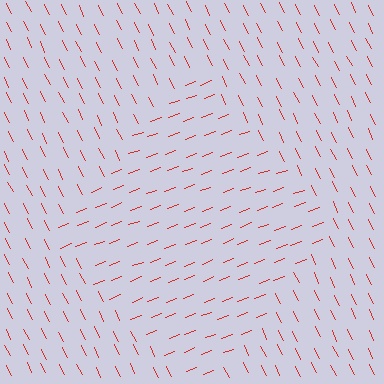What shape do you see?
I see a diamond.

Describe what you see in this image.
The image is filled with small red line segments. A diamond region in the image has lines oriented differently from the surrounding lines, creating a visible texture boundary.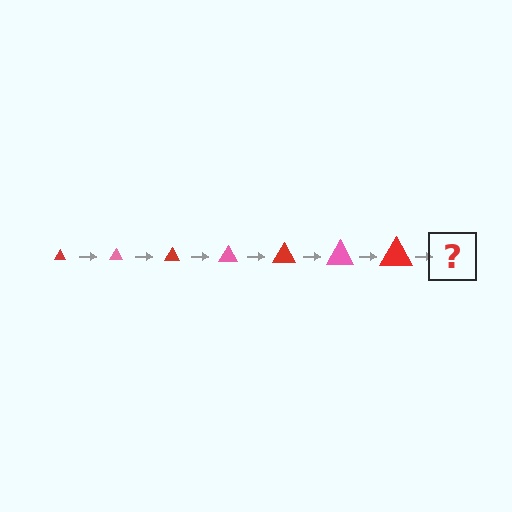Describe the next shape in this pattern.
It should be a pink triangle, larger than the previous one.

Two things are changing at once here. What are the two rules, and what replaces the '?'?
The two rules are that the triangle grows larger each step and the color cycles through red and pink. The '?' should be a pink triangle, larger than the previous one.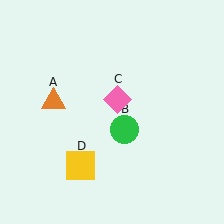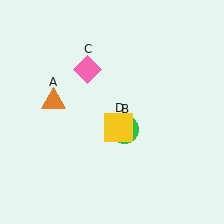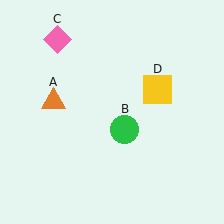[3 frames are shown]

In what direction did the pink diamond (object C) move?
The pink diamond (object C) moved up and to the left.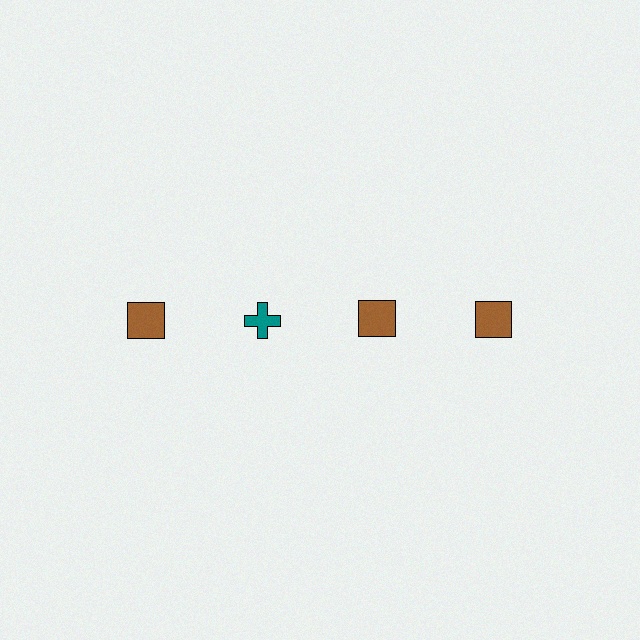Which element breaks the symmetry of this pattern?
The teal cross in the top row, second from left column breaks the symmetry. All other shapes are brown squares.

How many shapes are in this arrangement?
There are 4 shapes arranged in a grid pattern.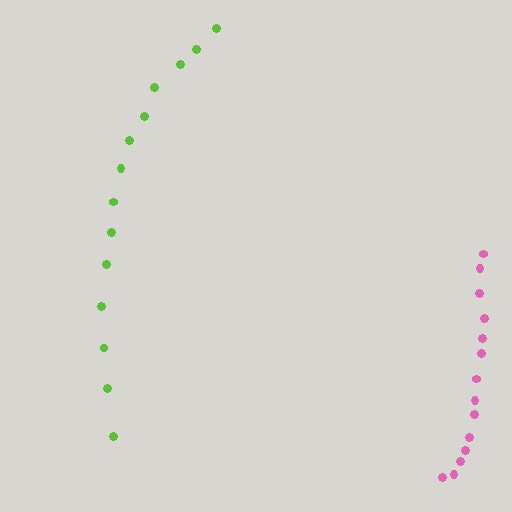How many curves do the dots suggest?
There are 2 distinct paths.